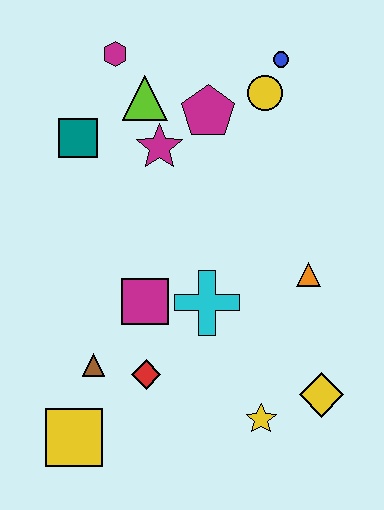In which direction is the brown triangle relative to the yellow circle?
The brown triangle is below the yellow circle.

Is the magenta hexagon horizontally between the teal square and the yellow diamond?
Yes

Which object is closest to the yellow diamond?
The yellow star is closest to the yellow diamond.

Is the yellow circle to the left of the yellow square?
No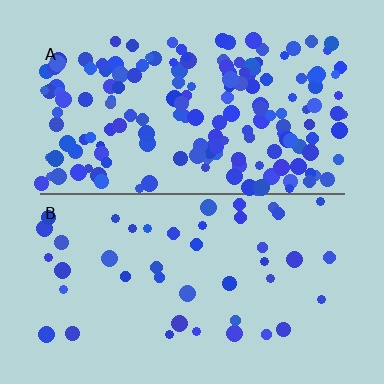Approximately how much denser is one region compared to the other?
Approximately 3.9× — region A over region B.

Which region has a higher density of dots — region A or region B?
A (the top).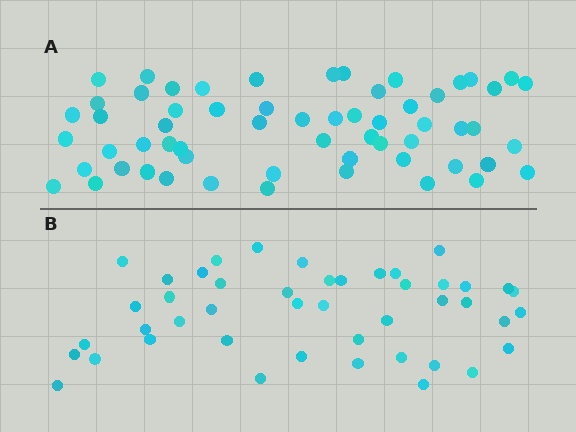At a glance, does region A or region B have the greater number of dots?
Region A (the top region) has more dots.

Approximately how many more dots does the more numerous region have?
Region A has approximately 15 more dots than region B.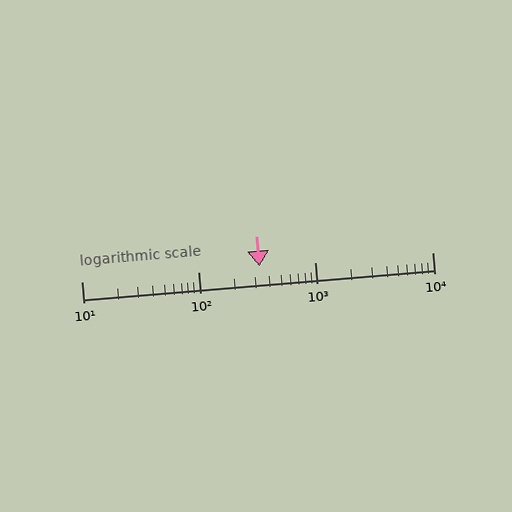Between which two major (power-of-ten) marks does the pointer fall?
The pointer is between 100 and 1000.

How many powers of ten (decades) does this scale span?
The scale spans 3 decades, from 10 to 10000.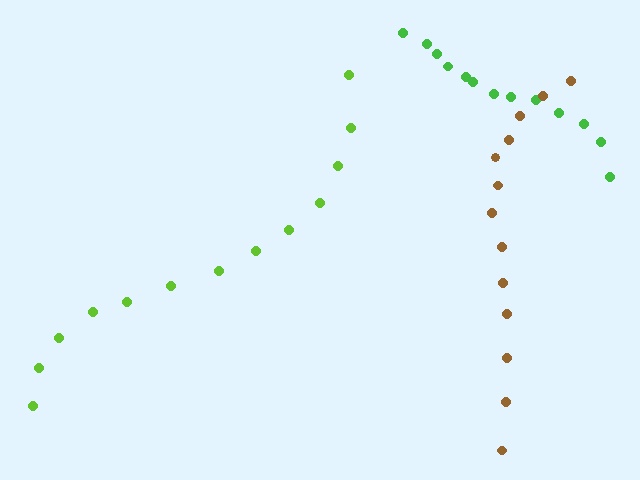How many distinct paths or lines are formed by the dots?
There are 3 distinct paths.